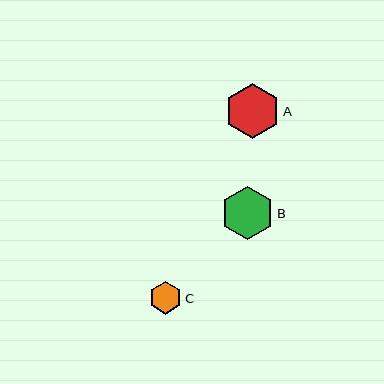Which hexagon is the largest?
Hexagon A is the largest with a size of approximately 56 pixels.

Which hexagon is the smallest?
Hexagon C is the smallest with a size of approximately 32 pixels.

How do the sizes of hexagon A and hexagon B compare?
Hexagon A and hexagon B are approximately the same size.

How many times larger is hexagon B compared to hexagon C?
Hexagon B is approximately 1.6 times the size of hexagon C.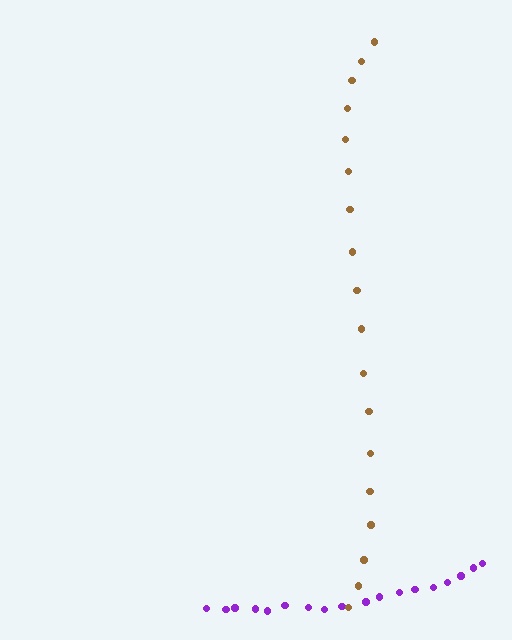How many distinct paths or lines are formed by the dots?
There are 2 distinct paths.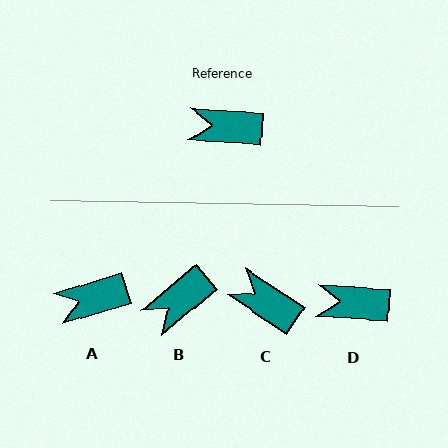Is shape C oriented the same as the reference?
No, it is off by about 29 degrees.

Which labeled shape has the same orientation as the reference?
D.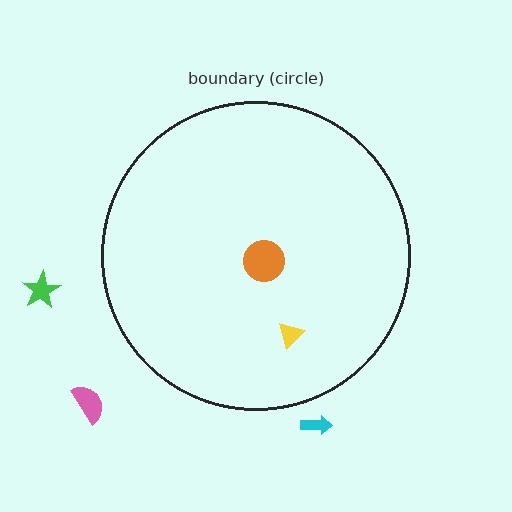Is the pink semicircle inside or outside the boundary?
Outside.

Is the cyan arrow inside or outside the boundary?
Outside.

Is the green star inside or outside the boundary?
Outside.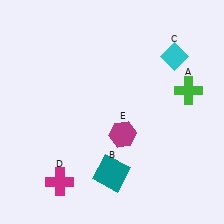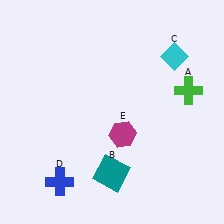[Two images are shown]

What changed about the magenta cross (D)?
In Image 1, D is magenta. In Image 2, it changed to blue.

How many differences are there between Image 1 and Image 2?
There is 1 difference between the two images.